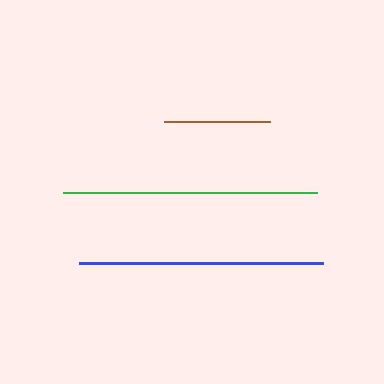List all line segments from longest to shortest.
From longest to shortest: green, blue, brown.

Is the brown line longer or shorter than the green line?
The green line is longer than the brown line.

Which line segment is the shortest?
The brown line is the shortest at approximately 106 pixels.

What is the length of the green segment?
The green segment is approximately 255 pixels long.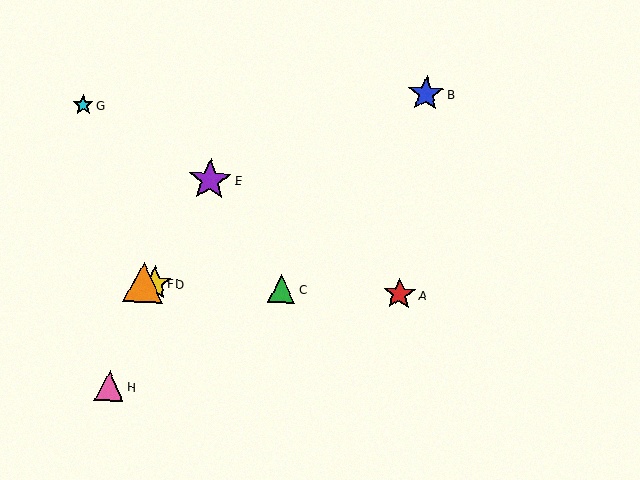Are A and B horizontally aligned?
No, A is at y≈294 and B is at y≈94.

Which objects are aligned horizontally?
Objects A, C, D, F are aligned horizontally.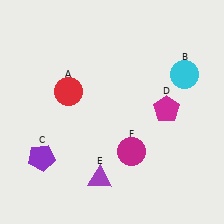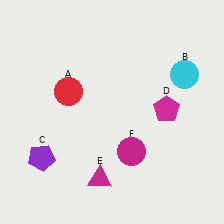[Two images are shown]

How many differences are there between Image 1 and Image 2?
There is 1 difference between the two images.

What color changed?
The triangle (E) changed from purple in Image 1 to magenta in Image 2.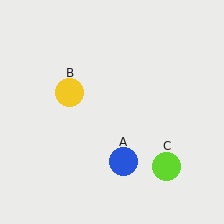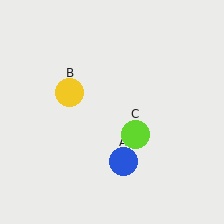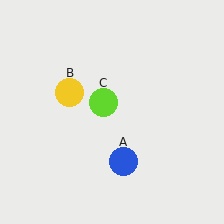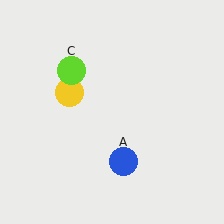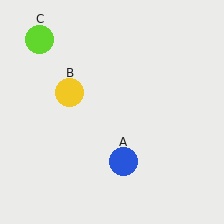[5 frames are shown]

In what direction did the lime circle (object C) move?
The lime circle (object C) moved up and to the left.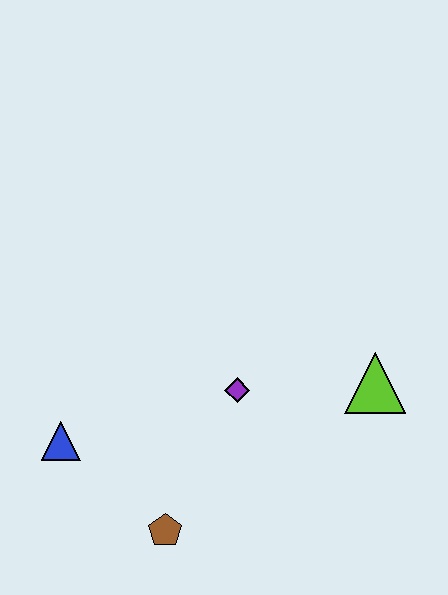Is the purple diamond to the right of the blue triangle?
Yes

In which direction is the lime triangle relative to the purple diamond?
The lime triangle is to the right of the purple diamond.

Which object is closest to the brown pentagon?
The blue triangle is closest to the brown pentagon.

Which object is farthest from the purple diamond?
The blue triangle is farthest from the purple diamond.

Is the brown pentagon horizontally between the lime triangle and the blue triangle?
Yes